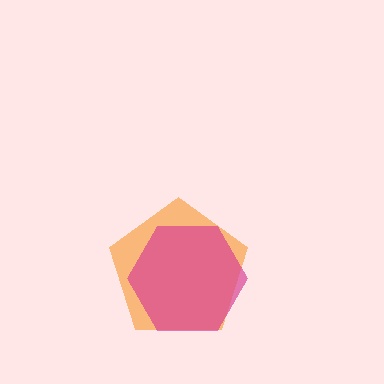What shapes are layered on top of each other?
The layered shapes are: an orange pentagon, a magenta hexagon.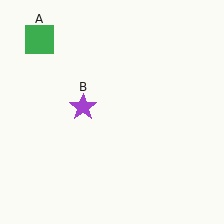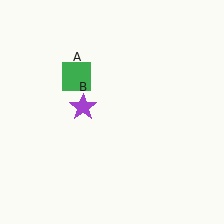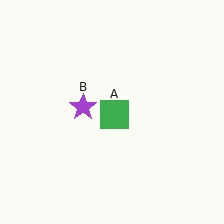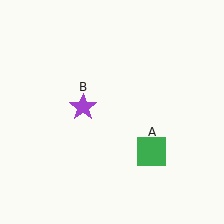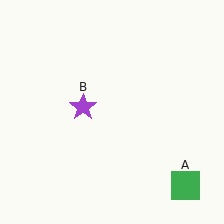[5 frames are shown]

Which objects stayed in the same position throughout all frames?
Purple star (object B) remained stationary.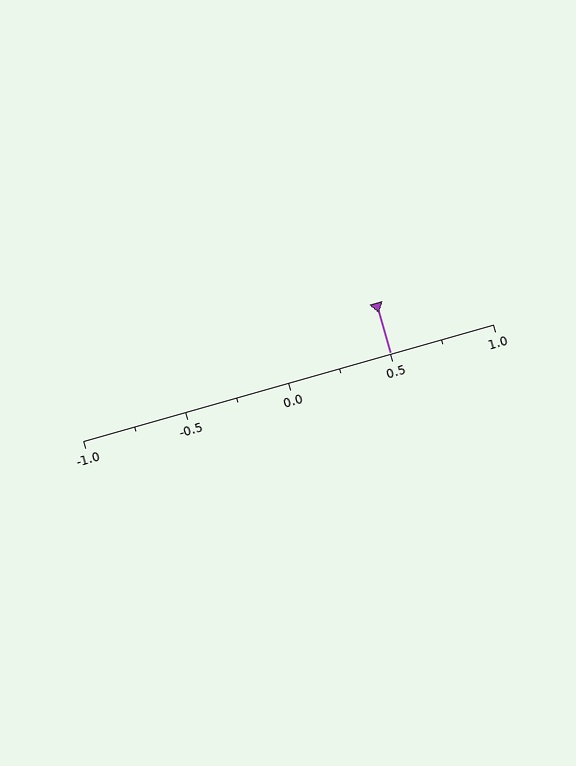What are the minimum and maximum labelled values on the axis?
The axis runs from -1.0 to 1.0.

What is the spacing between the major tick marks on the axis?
The major ticks are spaced 0.5 apart.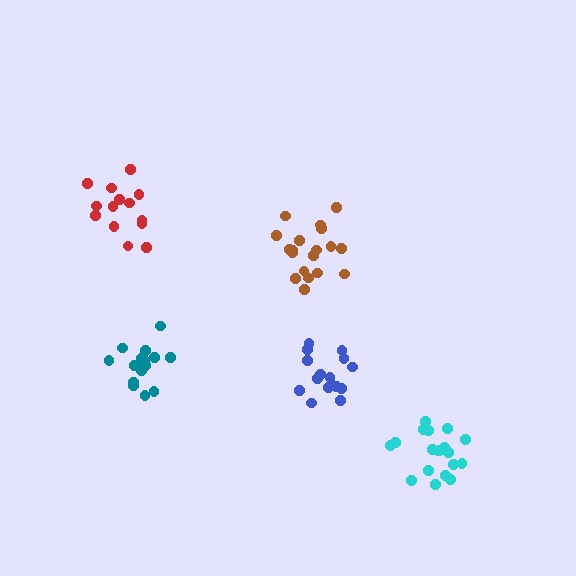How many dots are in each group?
Group 1: 14 dots, Group 2: 16 dots, Group 3: 19 dots, Group 4: 16 dots, Group 5: 20 dots (85 total).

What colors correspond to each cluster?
The clusters are colored: red, teal, brown, blue, cyan.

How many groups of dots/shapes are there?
There are 5 groups.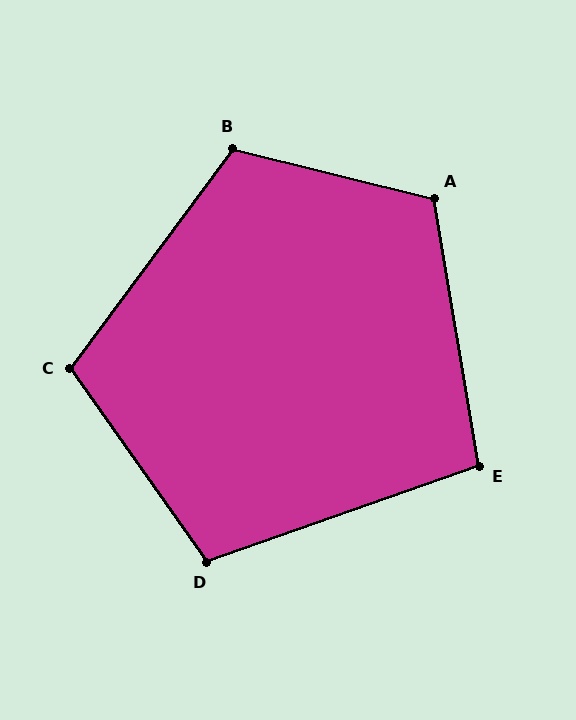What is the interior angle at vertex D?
Approximately 106 degrees (obtuse).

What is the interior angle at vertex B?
Approximately 113 degrees (obtuse).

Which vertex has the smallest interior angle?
E, at approximately 100 degrees.